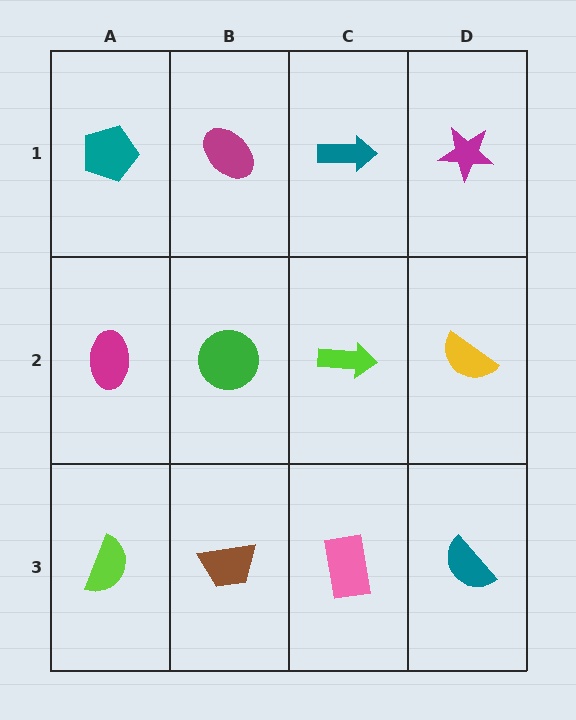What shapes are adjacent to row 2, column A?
A teal pentagon (row 1, column A), a lime semicircle (row 3, column A), a green circle (row 2, column B).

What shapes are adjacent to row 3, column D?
A yellow semicircle (row 2, column D), a pink rectangle (row 3, column C).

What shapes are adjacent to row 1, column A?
A magenta ellipse (row 2, column A), a magenta ellipse (row 1, column B).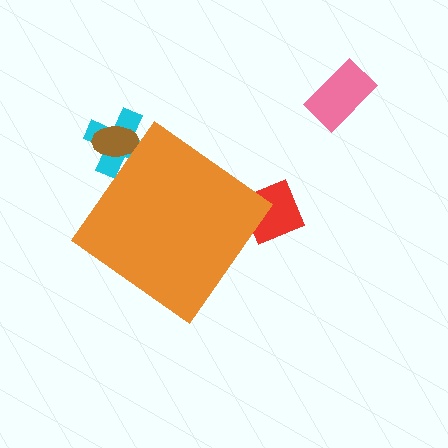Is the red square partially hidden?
Yes, the red square is partially hidden behind the orange diamond.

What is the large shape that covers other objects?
An orange diamond.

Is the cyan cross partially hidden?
Yes, the cyan cross is partially hidden behind the orange diamond.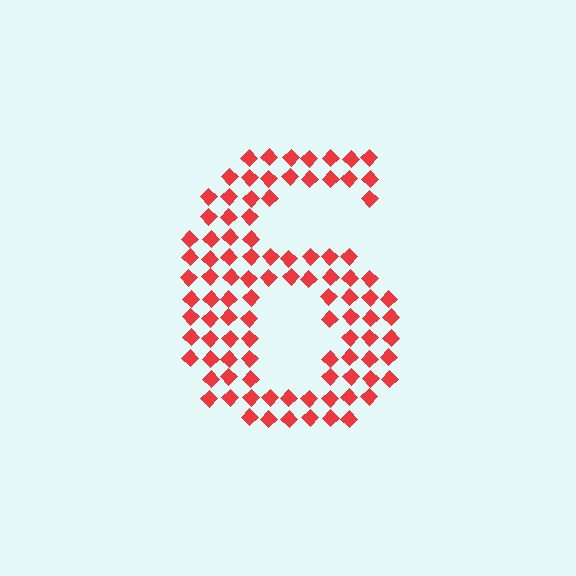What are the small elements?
The small elements are diamonds.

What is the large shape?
The large shape is the digit 6.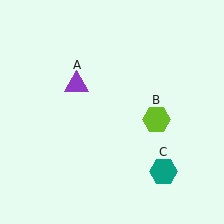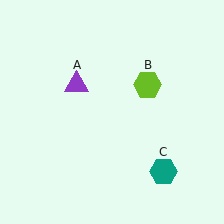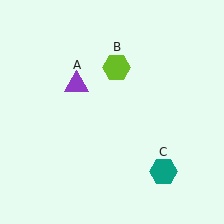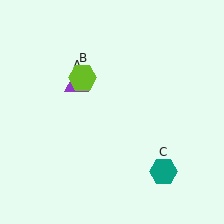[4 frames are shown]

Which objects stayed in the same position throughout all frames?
Purple triangle (object A) and teal hexagon (object C) remained stationary.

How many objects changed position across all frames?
1 object changed position: lime hexagon (object B).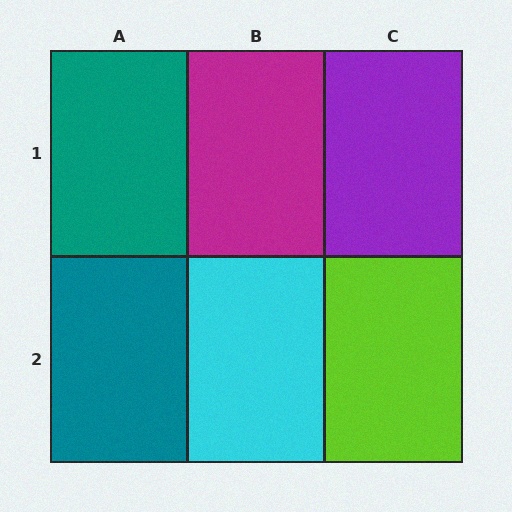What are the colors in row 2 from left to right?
Teal, cyan, lime.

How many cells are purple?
1 cell is purple.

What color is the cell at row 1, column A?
Teal.